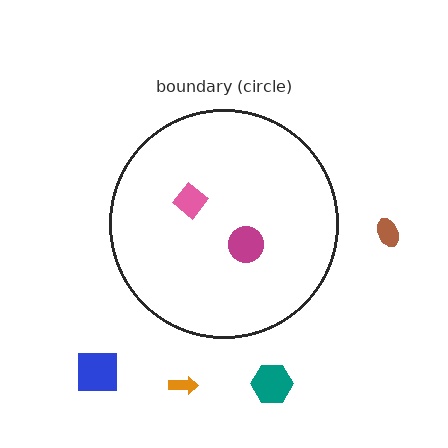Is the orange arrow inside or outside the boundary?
Outside.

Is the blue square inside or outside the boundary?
Outside.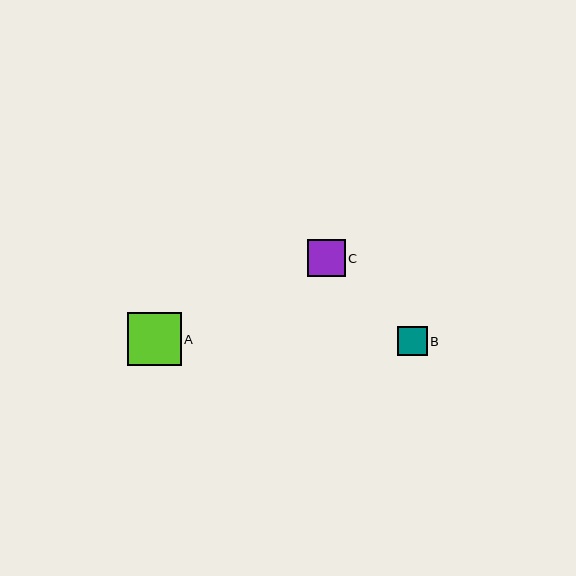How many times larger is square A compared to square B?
Square A is approximately 1.8 times the size of square B.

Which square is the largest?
Square A is the largest with a size of approximately 54 pixels.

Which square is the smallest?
Square B is the smallest with a size of approximately 29 pixels.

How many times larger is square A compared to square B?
Square A is approximately 1.8 times the size of square B.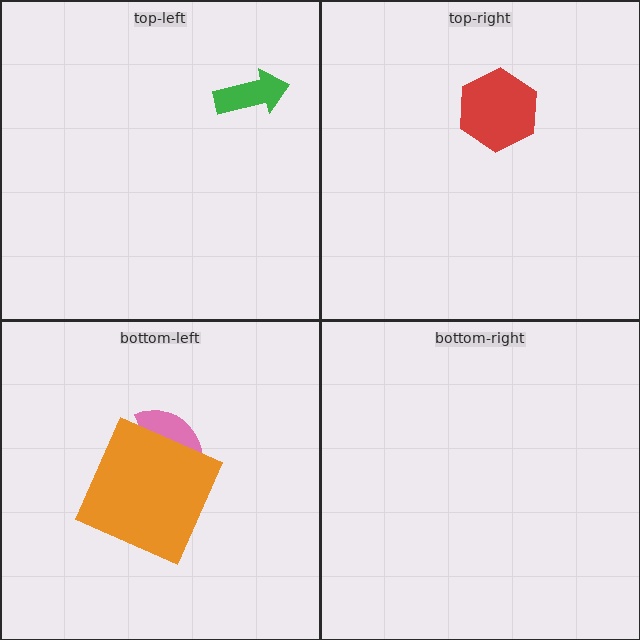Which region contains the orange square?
The bottom-left region.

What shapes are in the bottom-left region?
The pink semicircle, the orange square.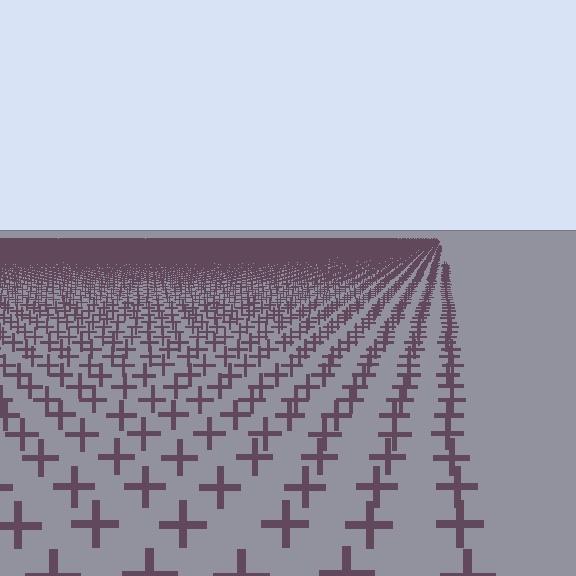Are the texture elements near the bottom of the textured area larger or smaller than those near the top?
Larger. Near the bottom, elements are closer to the viewer and appear at a bigger on-screen size.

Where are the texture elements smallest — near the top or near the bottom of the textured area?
Near the top.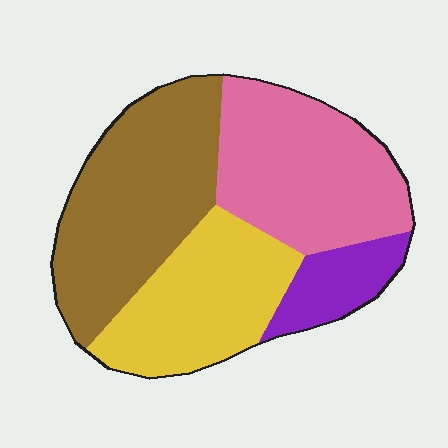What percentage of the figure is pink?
Pink takes up about one third (1/3) of the figure.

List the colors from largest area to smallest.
From largest to smallest: brown, pink, yellow, purple.